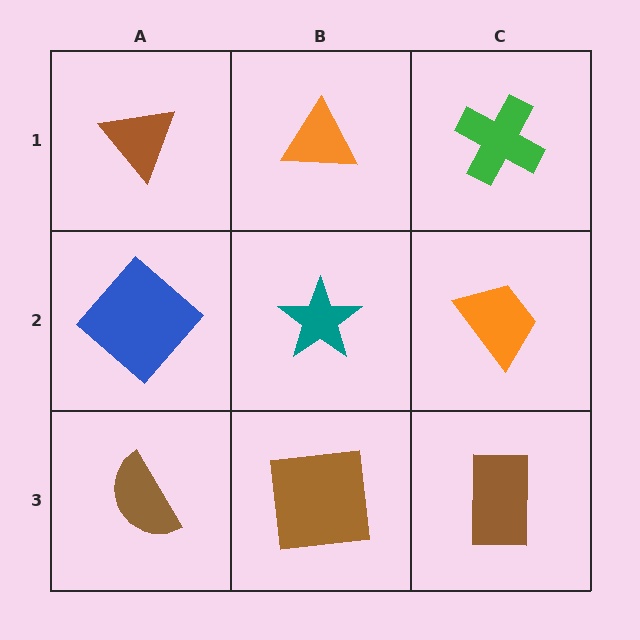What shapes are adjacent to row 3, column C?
An orange trapezoid (row 2, column C), a brown square (row 3, column B).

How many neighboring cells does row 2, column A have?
3.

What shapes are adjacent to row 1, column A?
A blue diamond (row 2, column A), an orange triangle (row 1, column B).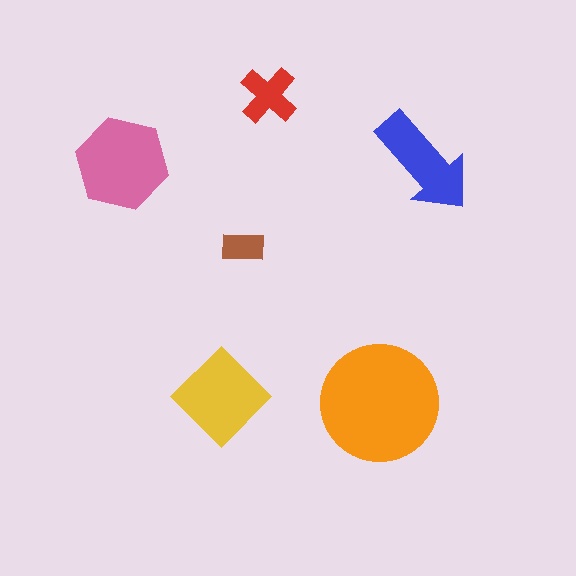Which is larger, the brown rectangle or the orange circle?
The orange circle.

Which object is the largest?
The orange circle.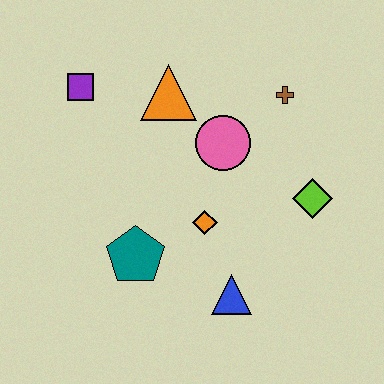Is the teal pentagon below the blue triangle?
No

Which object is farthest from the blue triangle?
The purple square is farthest from the blue triangle.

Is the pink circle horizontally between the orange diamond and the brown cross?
Yes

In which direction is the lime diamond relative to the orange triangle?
The lime diamond is to the right of the orange triangle.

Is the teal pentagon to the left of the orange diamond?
Yes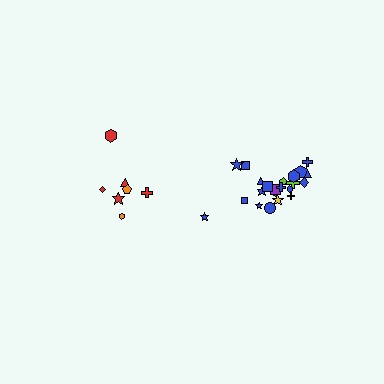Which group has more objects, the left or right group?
The right group.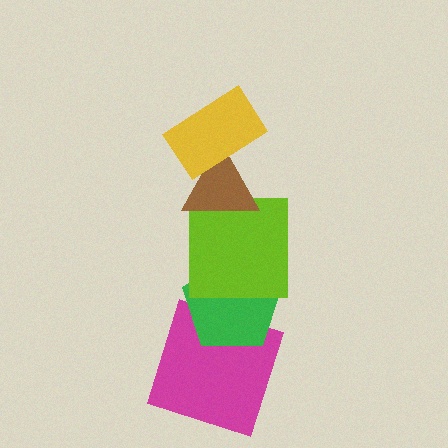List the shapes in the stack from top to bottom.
From top to bottom: the yellow rectangle, the brown triangle, the lime square, the green pentagon, the magenta square.